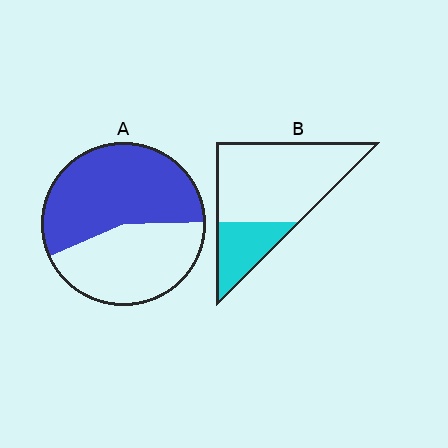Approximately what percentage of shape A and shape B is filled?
A is approximately 55% and B is approximately 25%.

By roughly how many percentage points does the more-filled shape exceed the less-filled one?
By roughly 30 percentage points (A over B).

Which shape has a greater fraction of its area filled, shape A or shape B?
Shape A.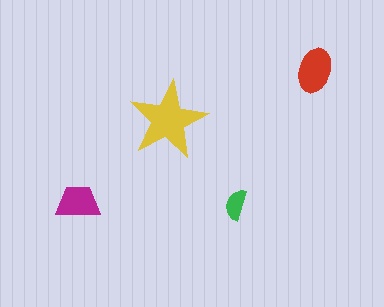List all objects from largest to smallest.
The yellow star, the red ellipse, the magenta trapezoid, the green semicircle.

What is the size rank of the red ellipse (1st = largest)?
2nd.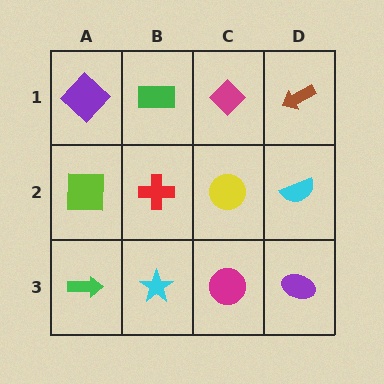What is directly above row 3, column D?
A cyan semicircle.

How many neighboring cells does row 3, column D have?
2.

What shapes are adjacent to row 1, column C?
A yellow circle (row 2, column C), a green rectangle (row 1, column B), a brown arrow (row 1, column D).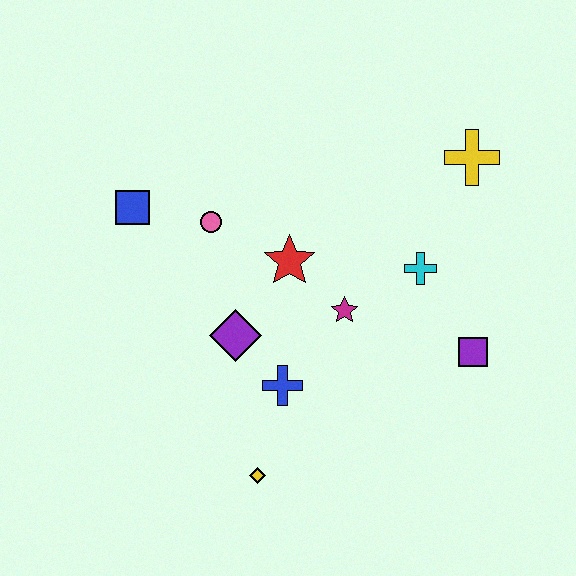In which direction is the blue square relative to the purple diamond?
The blue square is above the purple diamond.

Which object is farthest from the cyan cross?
The blue square is farthest from the cyan cross.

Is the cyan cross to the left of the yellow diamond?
No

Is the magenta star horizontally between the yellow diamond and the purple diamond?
No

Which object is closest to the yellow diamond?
The blue cross is closest to the yellow diamond.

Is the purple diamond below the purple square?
No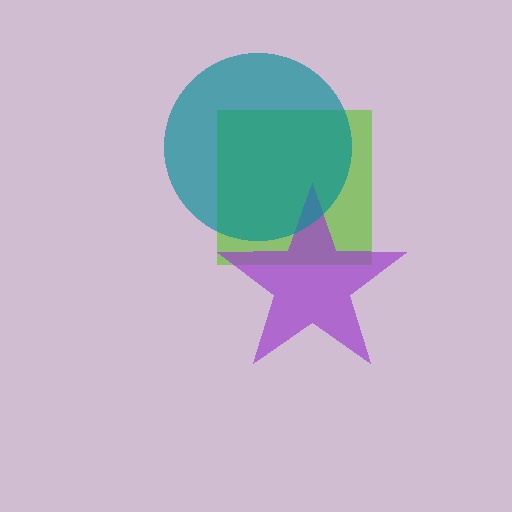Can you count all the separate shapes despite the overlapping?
Yes, there are 3 separate shapes.